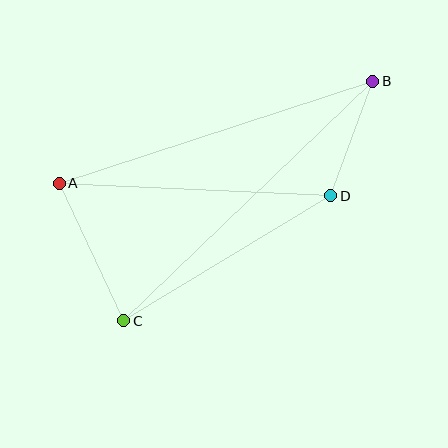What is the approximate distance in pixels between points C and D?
The distance between C and D is approximately 242 pixels.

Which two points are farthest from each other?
Points B and C are farthest from each other.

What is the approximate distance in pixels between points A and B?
The distance between A and B is approximately 330 pixels.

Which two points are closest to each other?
Points B and D are closest to each other.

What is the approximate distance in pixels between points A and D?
The distance between A and D is approximately 272 pixels.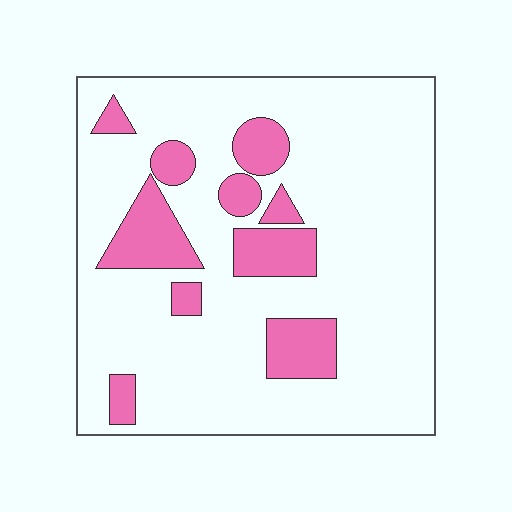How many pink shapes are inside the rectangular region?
10.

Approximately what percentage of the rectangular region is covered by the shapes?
Approximately 20%.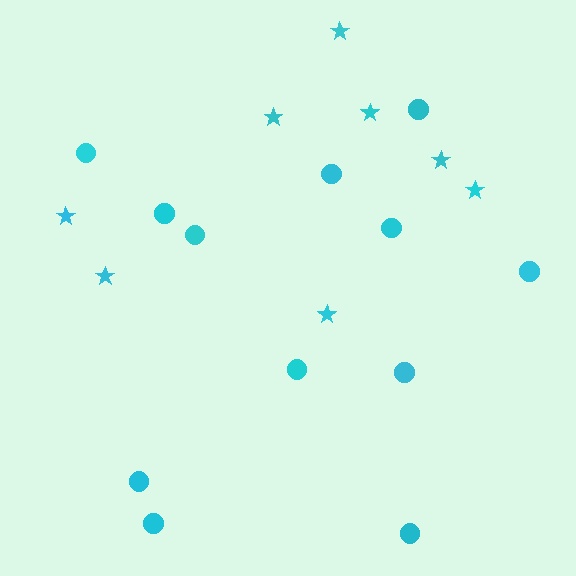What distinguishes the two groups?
There are 2 groups: one group of stars (8) and one group of circles (12).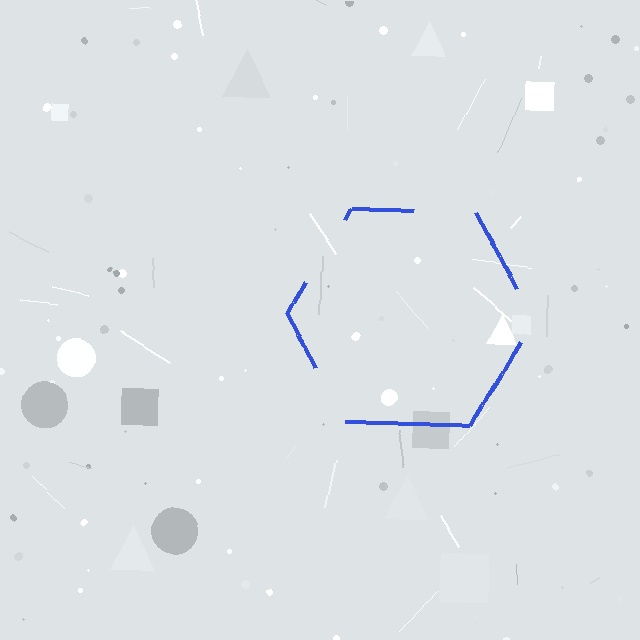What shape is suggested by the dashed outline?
The dashed outline suggests a hexagon.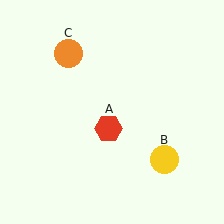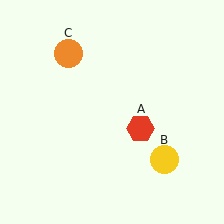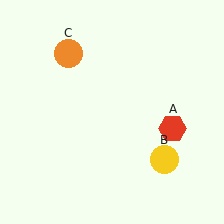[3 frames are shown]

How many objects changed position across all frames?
1 object changed position: red hexagon (object A).